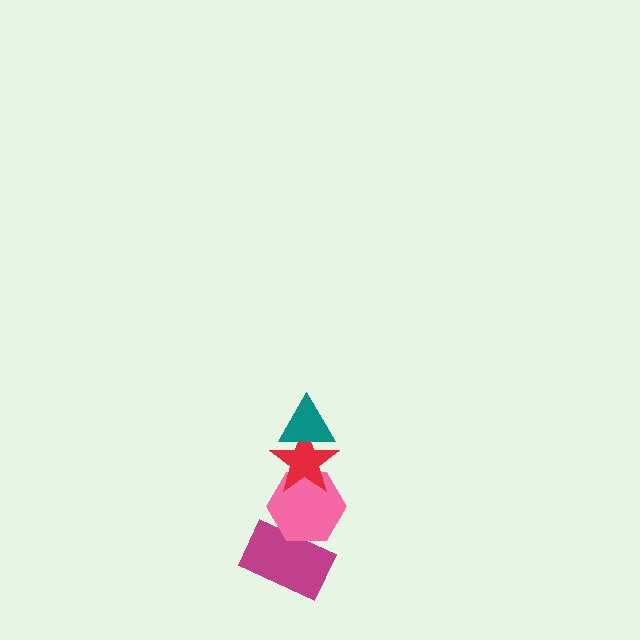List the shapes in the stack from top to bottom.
From top to bottom: the teal triangle, the red star, the pink hexagon, the magenta rectangle.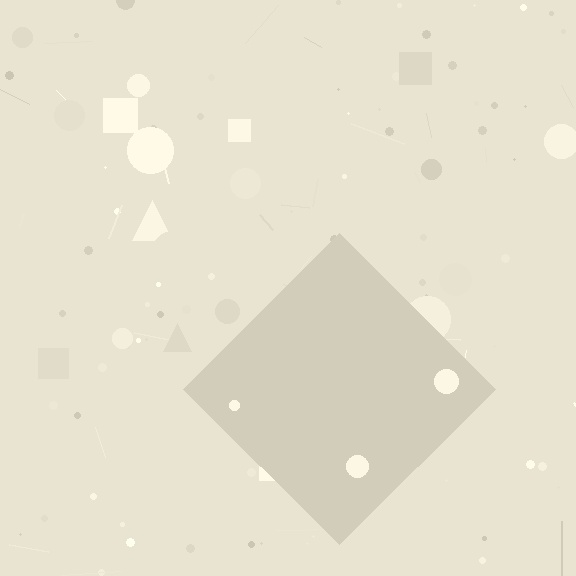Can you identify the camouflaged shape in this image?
The camouflaged shape is a diamond.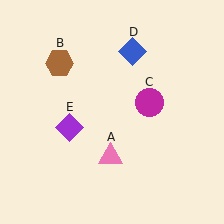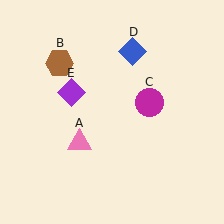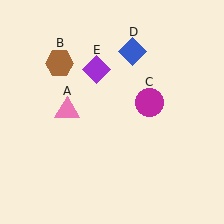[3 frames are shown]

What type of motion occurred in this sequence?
The pink triangle (object A), purple diamond (object E) rotated clockwise around the center of the scene.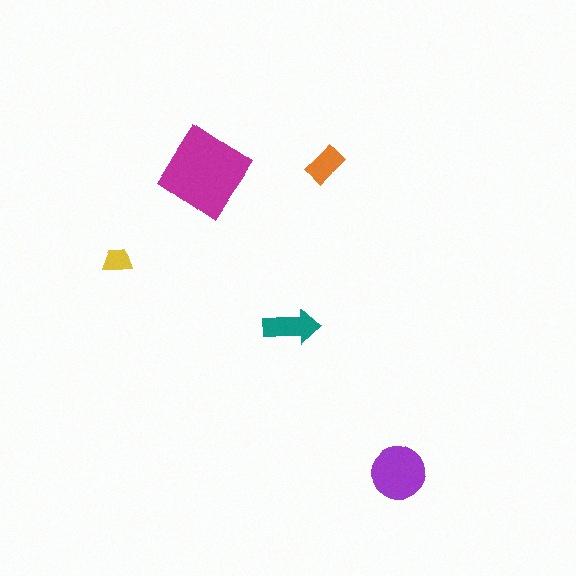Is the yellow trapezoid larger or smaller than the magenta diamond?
Smaller.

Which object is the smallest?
The yellow trapezoid.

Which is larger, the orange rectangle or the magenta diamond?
The magenta diamond.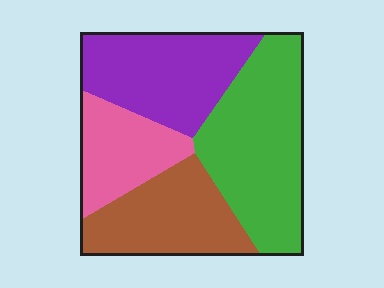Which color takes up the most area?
Green, at roughly 35%.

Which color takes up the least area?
Pink, at roughly 15%.